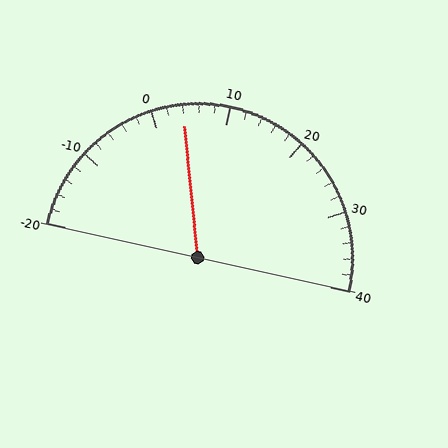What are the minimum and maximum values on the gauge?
The gauge ranges from -20 to 40.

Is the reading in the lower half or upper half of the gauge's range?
The reading is in the lower half of the range (-20 to 40).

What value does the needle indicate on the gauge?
The needle indicates approximately 4.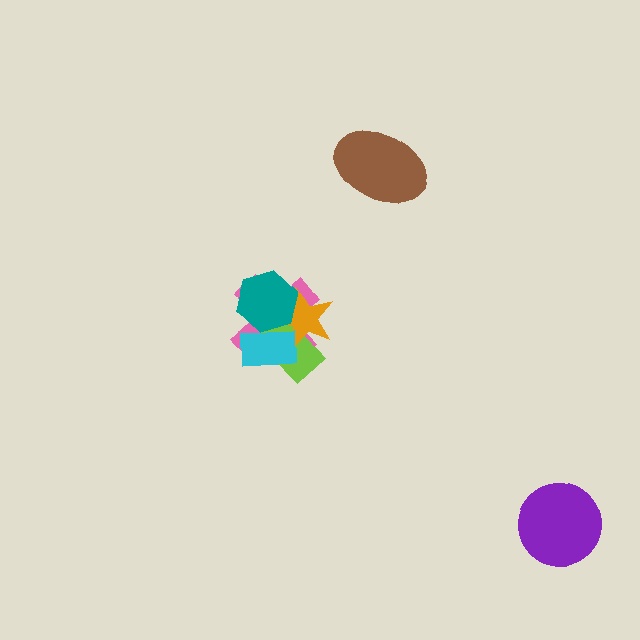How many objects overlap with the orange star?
4 objects overlap with the orange star.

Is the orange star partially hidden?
Yes, it is partially covered by another shape.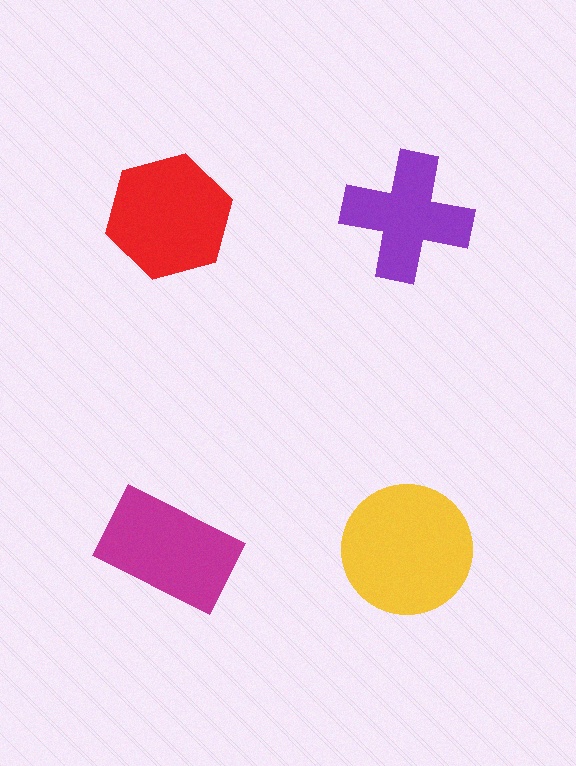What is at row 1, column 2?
A purple cross.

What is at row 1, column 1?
A red hexagon.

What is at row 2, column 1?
A magenta rectangle.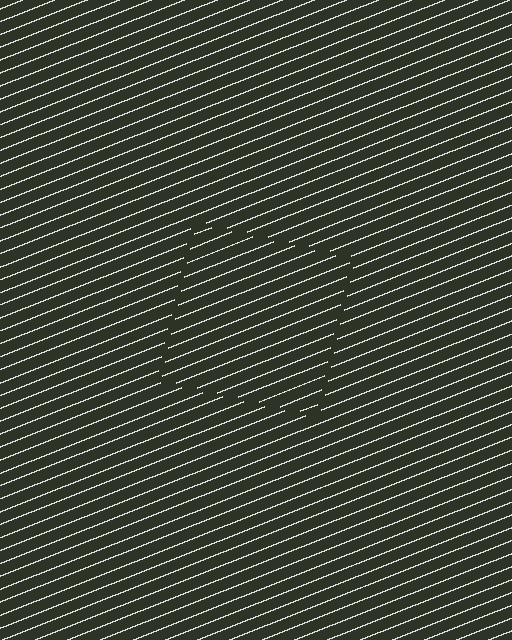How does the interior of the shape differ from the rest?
The interior of the shape contains the same grating, shifted by half a period — the contour is defined by the phase discontinuity where line-ends from the inner and outer gratings abut.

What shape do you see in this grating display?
An illusory square. The interior of the shape contains the same grating, shifted by half a period — the contour is defined by the phase discontinuity where line-ends from the inner and outer gratings abut.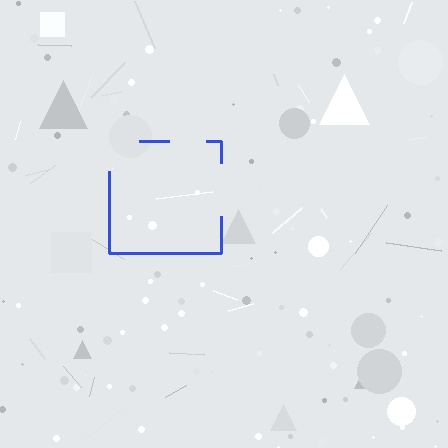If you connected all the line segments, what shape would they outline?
They would outline a square.